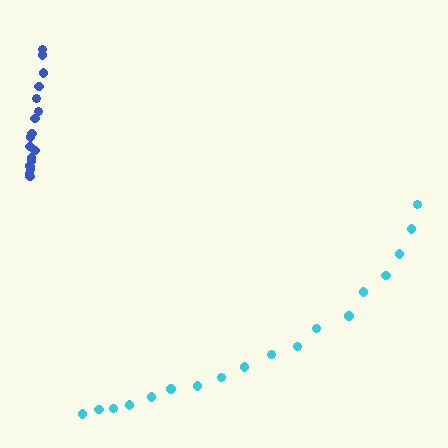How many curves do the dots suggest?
There are 2 distinct paths.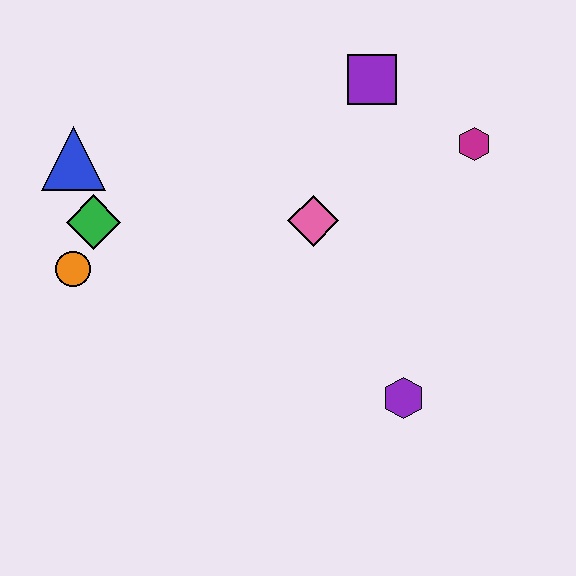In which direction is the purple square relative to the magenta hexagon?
The purple square is to the left of the magenta hexagon.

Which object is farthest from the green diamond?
The magenta hexagon is farthest from the green diamond.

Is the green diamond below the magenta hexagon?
Yes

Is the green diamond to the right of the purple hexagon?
No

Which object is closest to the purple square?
The magenta hexagon is closest to the purple square.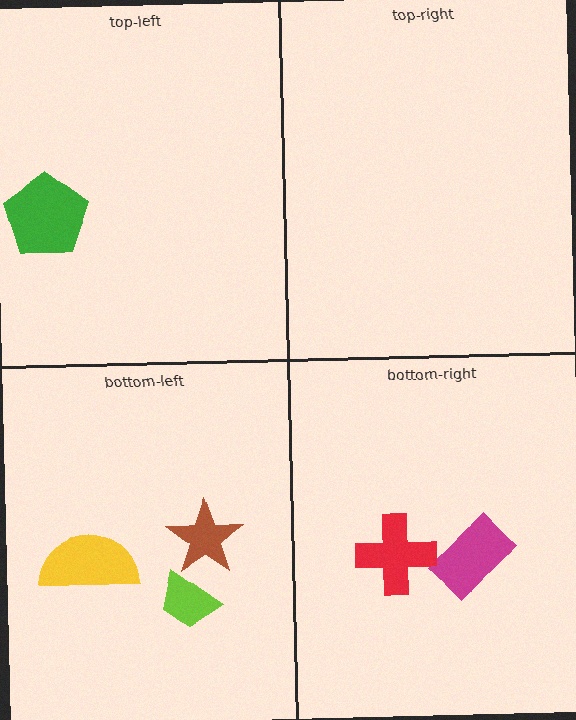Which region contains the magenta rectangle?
The bottom-right region.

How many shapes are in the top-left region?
1.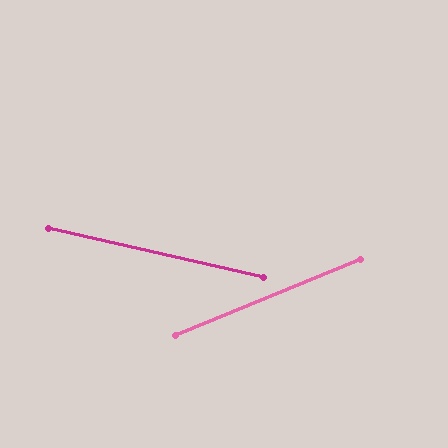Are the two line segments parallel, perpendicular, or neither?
Neither parallel nor perpendicular — they differ by about 35°.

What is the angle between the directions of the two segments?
Approximately 35 degrees.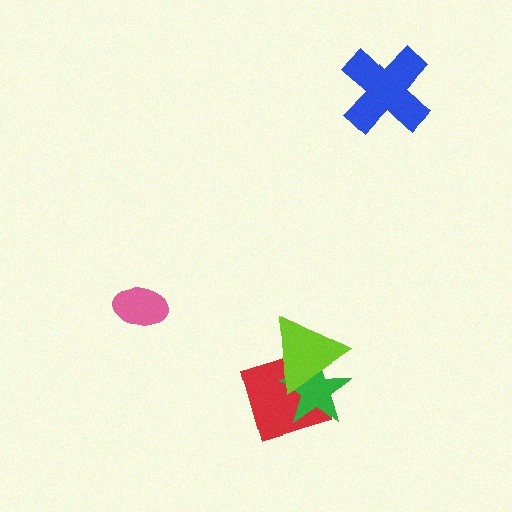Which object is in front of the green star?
The lime triangle is in front of the green star.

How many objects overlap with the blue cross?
0 objects overlap with the blue cross.